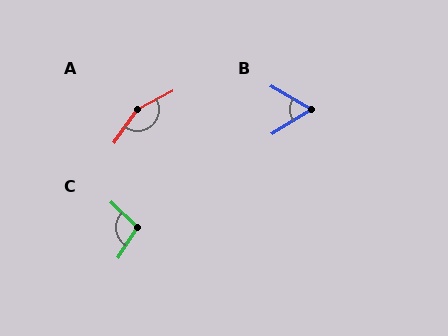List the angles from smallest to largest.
B (62°), C (102°), A (153°).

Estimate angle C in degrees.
Approximately 102 degrees.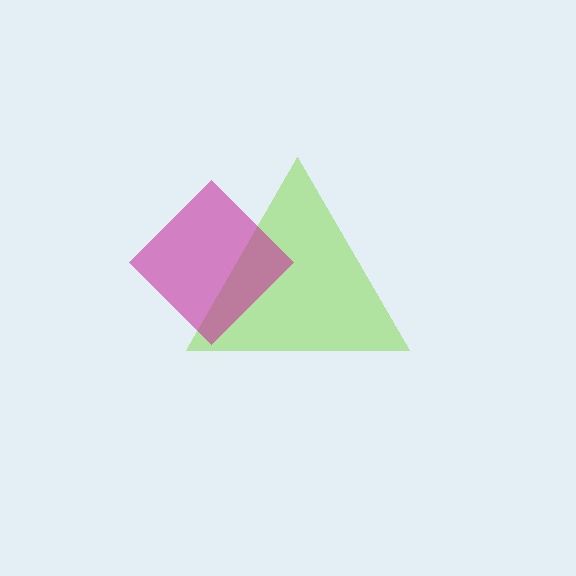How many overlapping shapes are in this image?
There are 2 overlapping shapes in the image.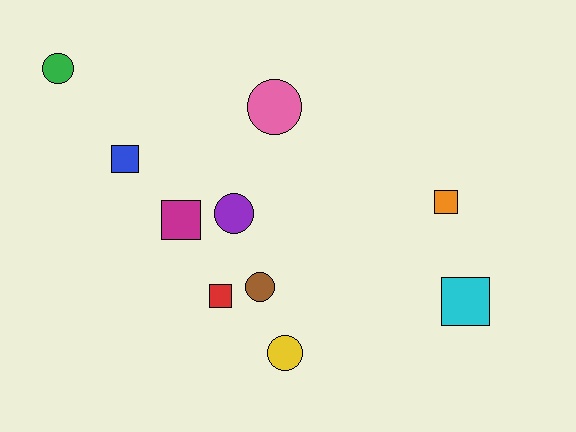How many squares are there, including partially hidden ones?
There are 5 squares.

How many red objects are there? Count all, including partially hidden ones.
There is 1 red object.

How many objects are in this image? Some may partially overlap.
There are 10 objects.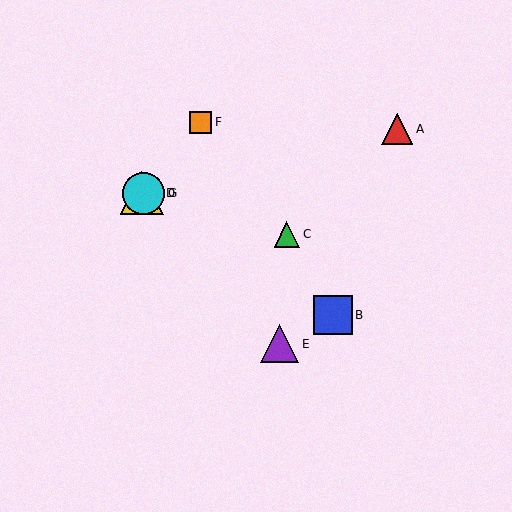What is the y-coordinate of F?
Object F is at y≈122.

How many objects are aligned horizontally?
2 objects (D, G) are aligned horizontally.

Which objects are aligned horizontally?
Objects D, G are aligned horizontally.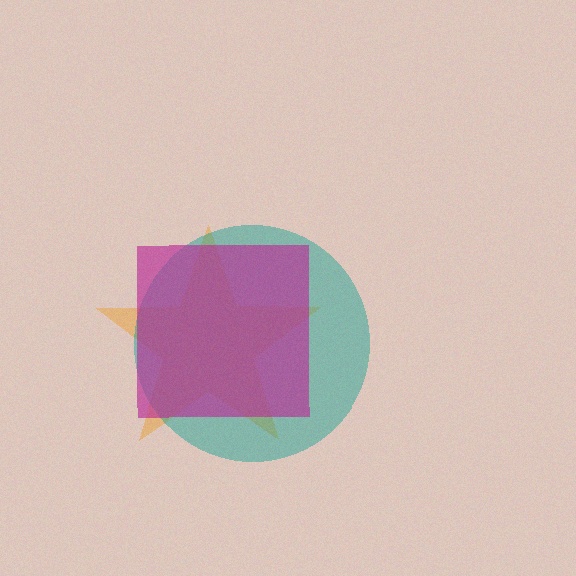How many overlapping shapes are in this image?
There are 3 overlapping shapes in the image.